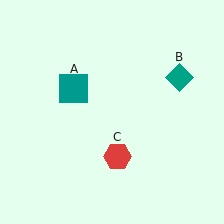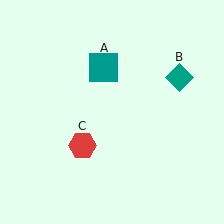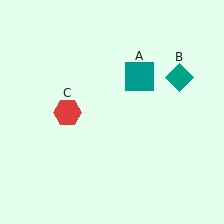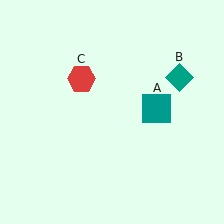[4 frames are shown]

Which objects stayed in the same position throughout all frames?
Teal diamond (object B) remained stationary.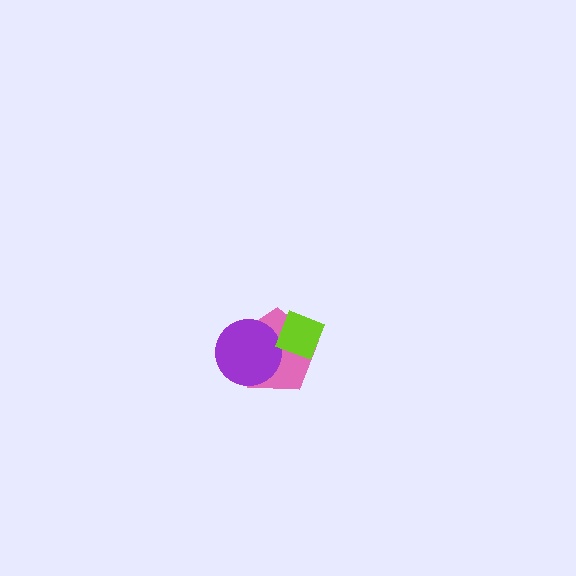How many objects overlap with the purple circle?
1 object overlaps with the purple circle.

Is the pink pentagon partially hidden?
Yes, it is partially covered by another shape.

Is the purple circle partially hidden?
No, no other shape covers it.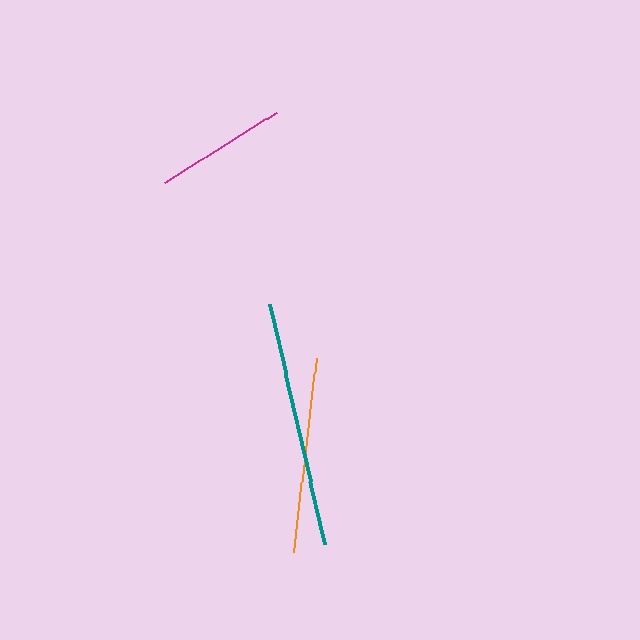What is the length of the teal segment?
The teal segment is approximately 247 pixels long.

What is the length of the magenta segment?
The magenta segment is approximately 132 pixels long.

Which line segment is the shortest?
The magenta line is the shortest at approximately 132 pixels.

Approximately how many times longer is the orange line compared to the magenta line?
The orange line is approximately 1.5 times the length of the magenta line.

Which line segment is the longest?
The teal line is the longest at approximately 247 pixels.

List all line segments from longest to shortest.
From longest to shortest: teal, orange, magenta.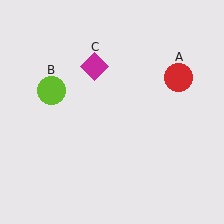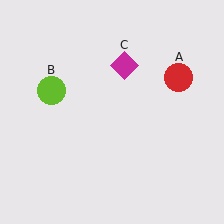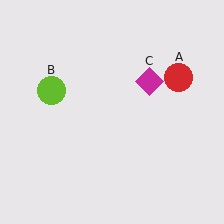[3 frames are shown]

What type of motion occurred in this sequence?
The magenta diamond (object C) rotated clockwise around the center of the scene.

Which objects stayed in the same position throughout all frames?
Red circle (object A) and lime circle (object B) remained stationary.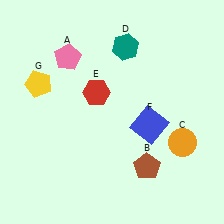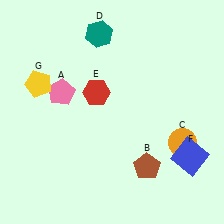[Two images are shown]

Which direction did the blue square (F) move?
The blue square (F) moved right.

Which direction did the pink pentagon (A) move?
The pink pentagon (A) moved down.